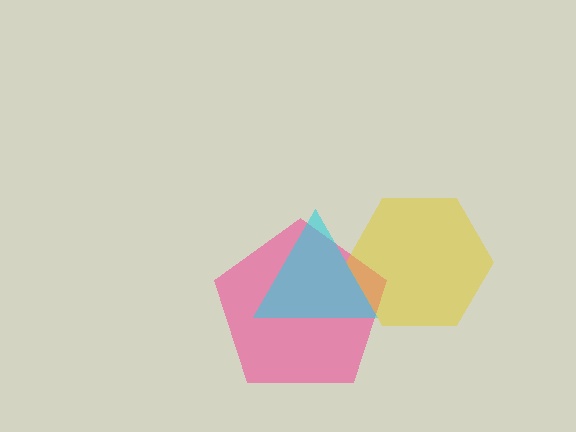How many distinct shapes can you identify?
There are 3 distinct shapes: a pink pentagon, a cyan triangle, a yellow hexagon.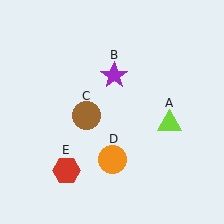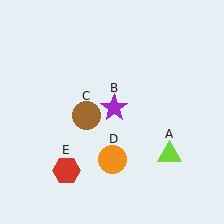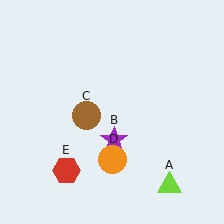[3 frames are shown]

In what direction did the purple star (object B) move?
The purple star (object B) moved down.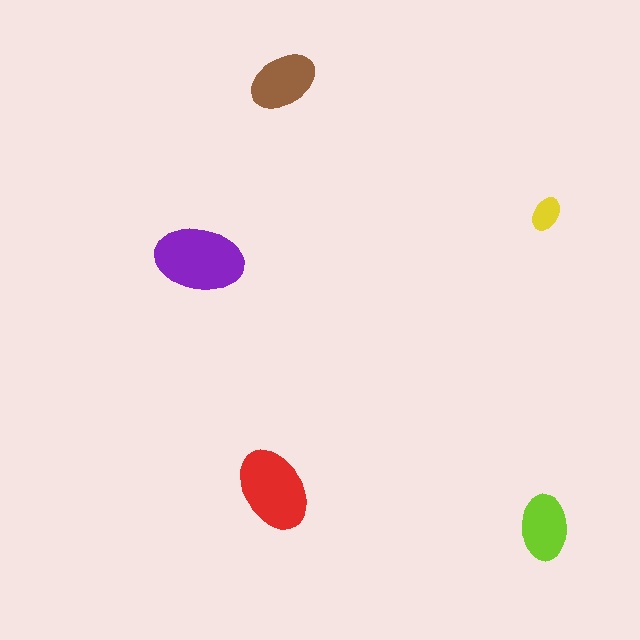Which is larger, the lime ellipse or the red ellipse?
The red one.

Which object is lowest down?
The lime ellipse is bottommost.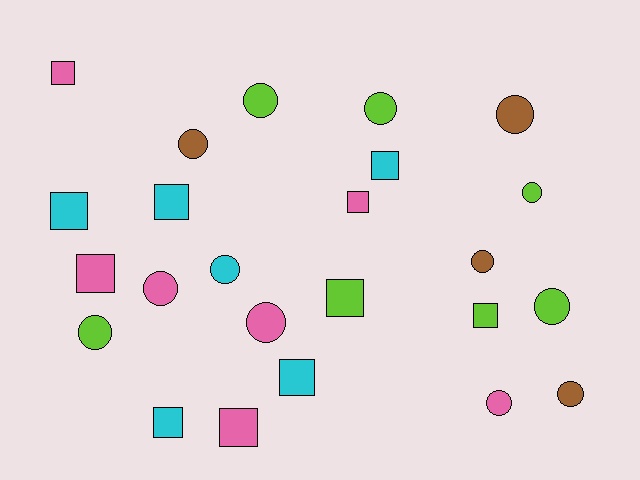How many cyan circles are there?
There is 1 cyan circle.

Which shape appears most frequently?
Circle, with 13 objects.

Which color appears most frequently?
Pink, with 7 objects.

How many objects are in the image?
There are 24 objects.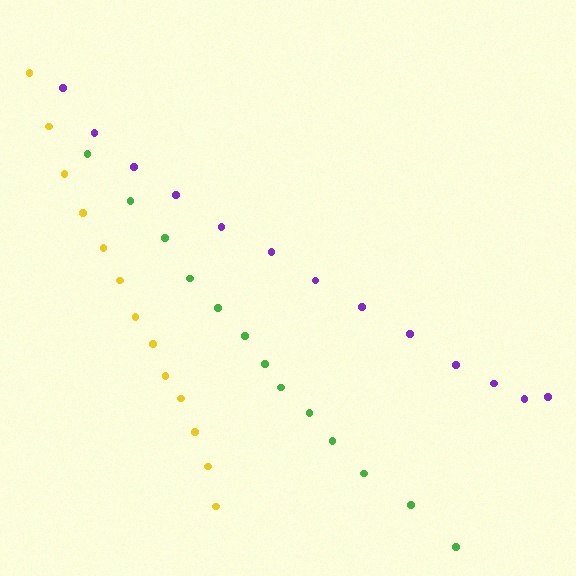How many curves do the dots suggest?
There are 3 distinct paths.